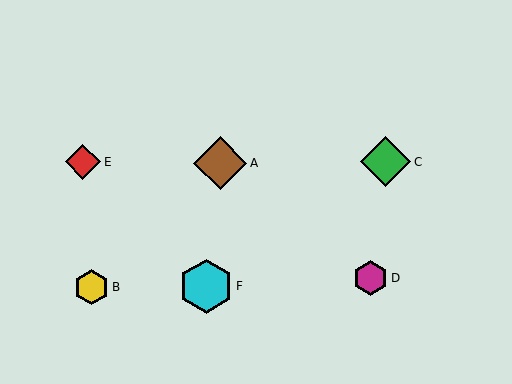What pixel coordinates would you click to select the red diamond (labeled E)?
Click at (83, 162) to select the red diamond E.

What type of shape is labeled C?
Shape C is a green diamond.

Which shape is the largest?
The cyan hexagon (labeled F) is the largest.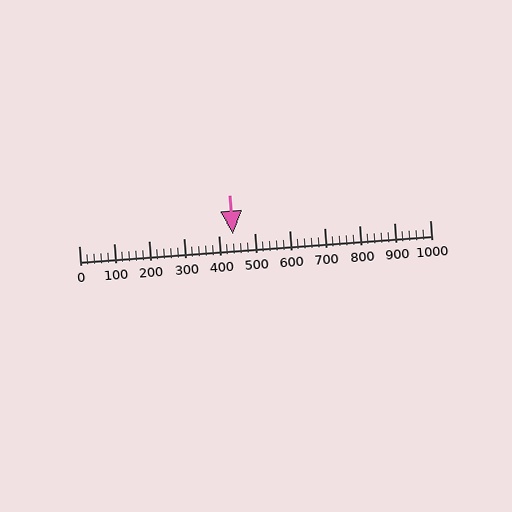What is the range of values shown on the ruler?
The ruler shows values from 0 to 1000.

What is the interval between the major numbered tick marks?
The major tick marks are spaced 100 units apart.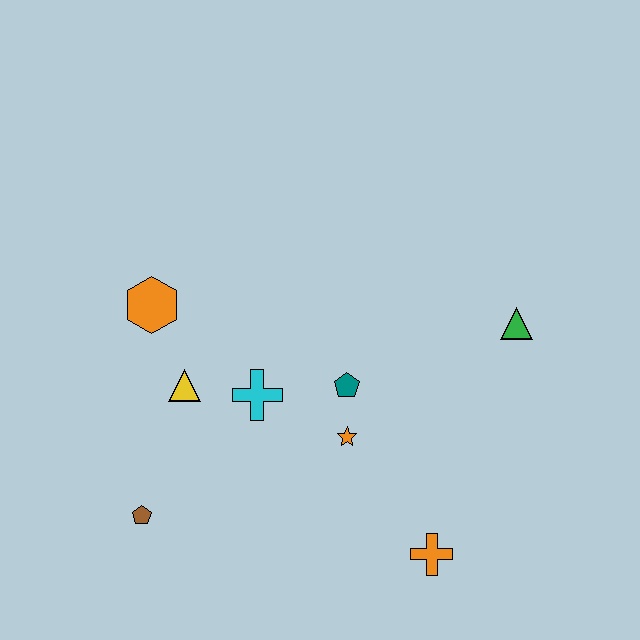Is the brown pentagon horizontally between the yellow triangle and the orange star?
No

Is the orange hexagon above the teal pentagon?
Yes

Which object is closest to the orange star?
The teal pentagon is closest to the orange star.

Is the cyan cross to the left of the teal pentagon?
Yes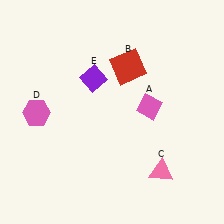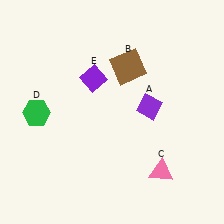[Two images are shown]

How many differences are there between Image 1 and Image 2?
There are 3 differences between the two images.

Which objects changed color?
A changed from pink to purple. B changed from red to brown. D changed from pink to green.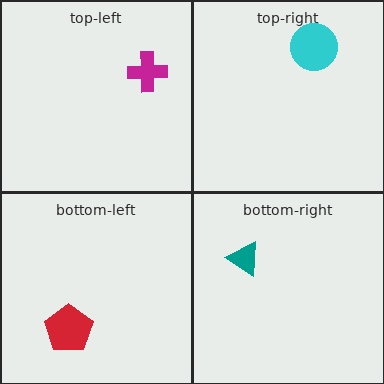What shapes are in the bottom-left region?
The red pentagon.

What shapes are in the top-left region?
The magenta cross.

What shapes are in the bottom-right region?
The teal triangle.